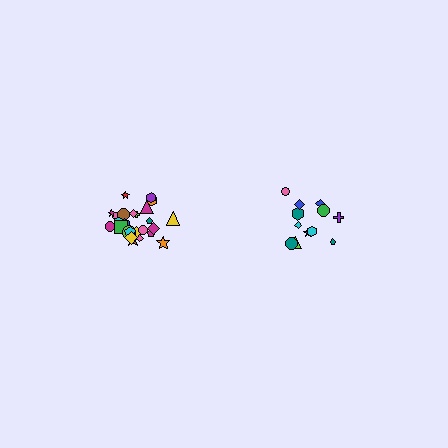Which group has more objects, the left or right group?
The left group.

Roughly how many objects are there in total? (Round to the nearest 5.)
Roughly 35 objects in total.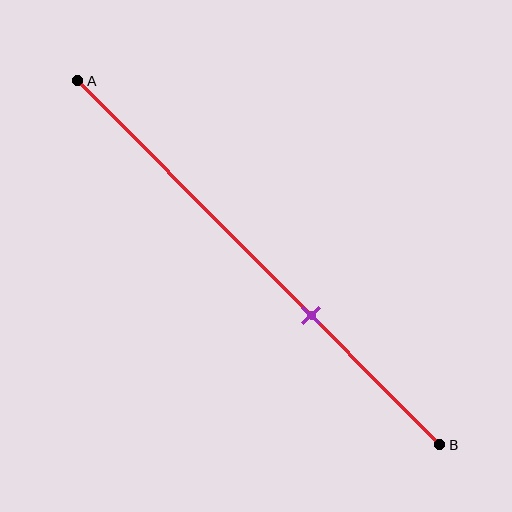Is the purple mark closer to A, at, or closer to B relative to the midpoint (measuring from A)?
The purple mark is closer to point B than the midpoint of segment AB.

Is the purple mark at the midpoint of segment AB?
No, the mark is at about 65% from A, not at the 50% midpoint.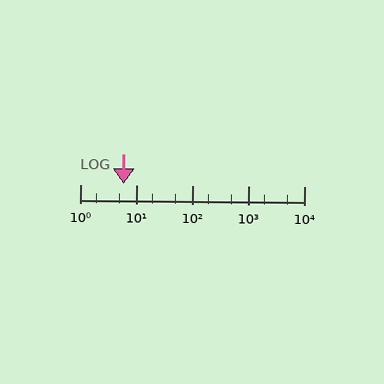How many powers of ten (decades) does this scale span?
The scale spans 4 decades, from 1 to 10000.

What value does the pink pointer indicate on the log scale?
The pointer indicates approximately 5.9.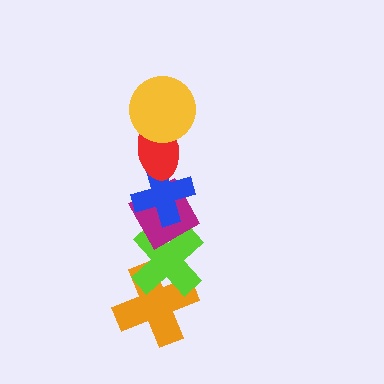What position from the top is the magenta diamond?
The magenta diamond is 4th from the top.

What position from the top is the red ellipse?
The red ellipse is 2nd from the top.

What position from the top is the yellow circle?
The yellow circle is 1st from the top.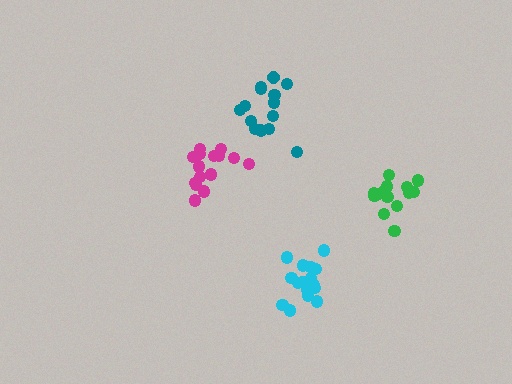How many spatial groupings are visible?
There are 4 spatial groupings.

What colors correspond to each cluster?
The clusters are colored: cyan, green, teal, magenta.